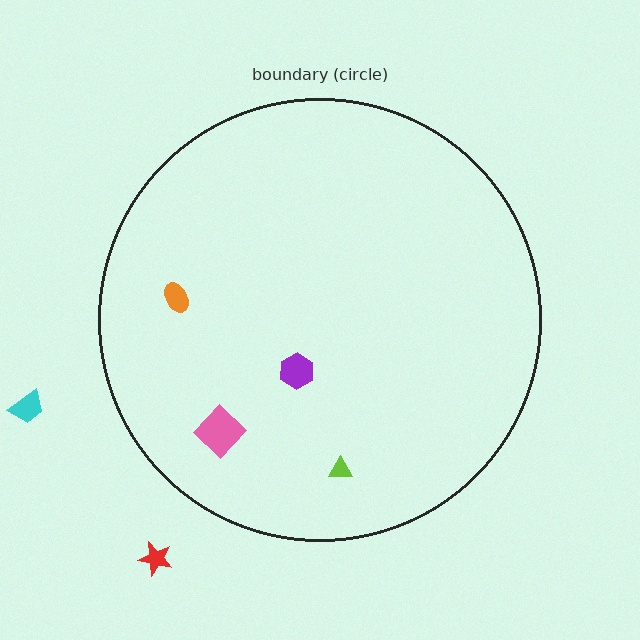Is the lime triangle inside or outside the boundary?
Inside.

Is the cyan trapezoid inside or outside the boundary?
Outside.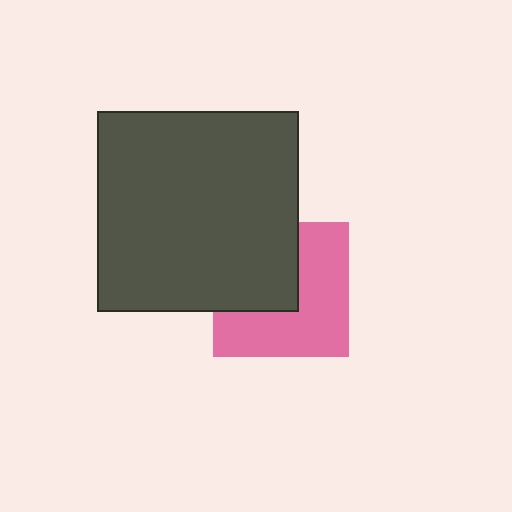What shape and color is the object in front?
The object in front is a dark gray square.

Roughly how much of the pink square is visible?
About half of it is visible (roughly 58%).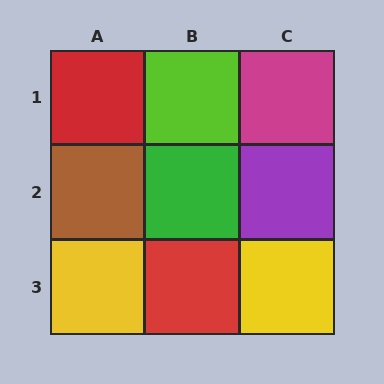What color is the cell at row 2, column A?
Brown.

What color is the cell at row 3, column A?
Yellow.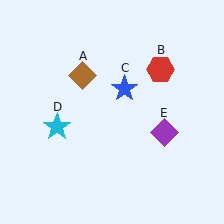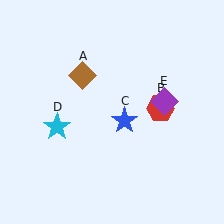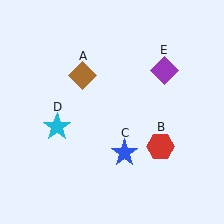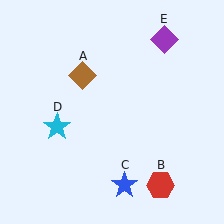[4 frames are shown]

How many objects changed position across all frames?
3 objects changed position: red hexagon (object B), blue star (object C), purple diamond (object E).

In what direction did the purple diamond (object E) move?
The purple diamond (object E) moved up.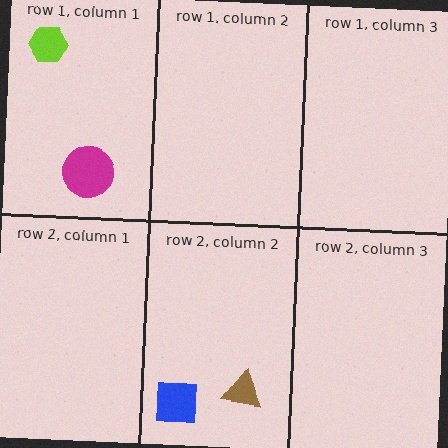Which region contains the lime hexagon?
The row 1, column 1 region.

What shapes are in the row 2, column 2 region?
The brown triangle, the blue square.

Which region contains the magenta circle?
The row 1, column 1 region.